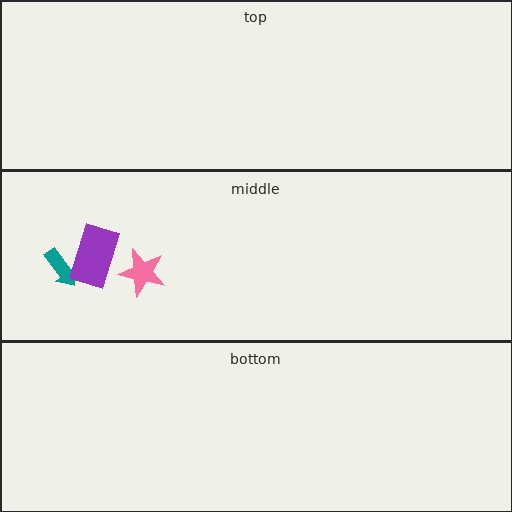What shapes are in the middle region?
The teal arrow, the purple rectangle, the pink star.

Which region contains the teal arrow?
The middle region.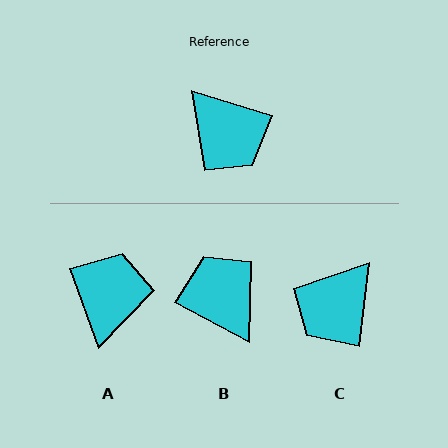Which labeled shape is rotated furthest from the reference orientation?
B, about 169 degrees away.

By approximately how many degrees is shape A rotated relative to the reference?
Approximately 127 degrees counter-clockwise.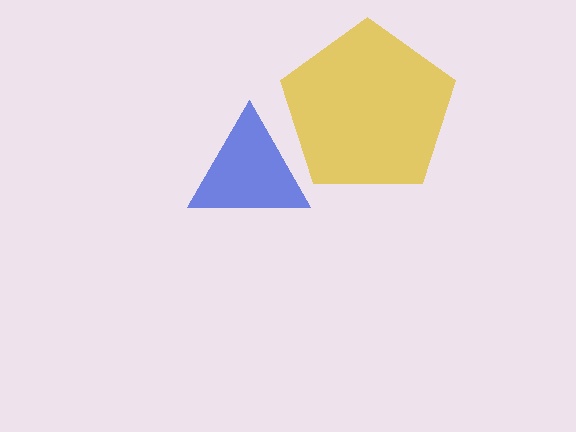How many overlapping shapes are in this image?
There are 2 overlapping shapes in the image.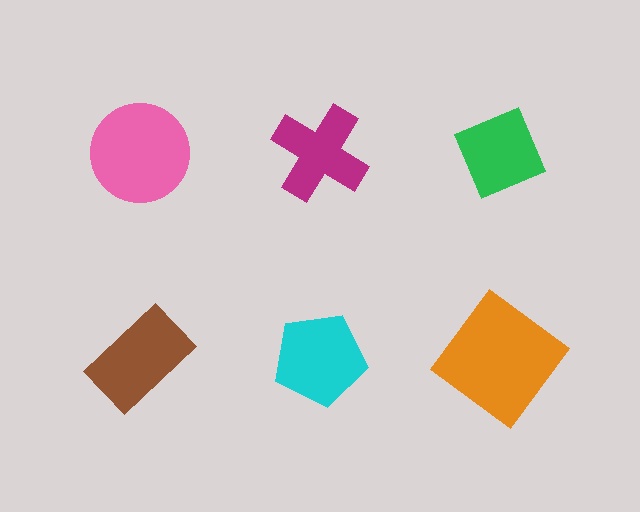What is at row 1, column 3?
A green diamond.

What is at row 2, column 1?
A brown rectangle.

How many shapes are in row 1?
3 shapes.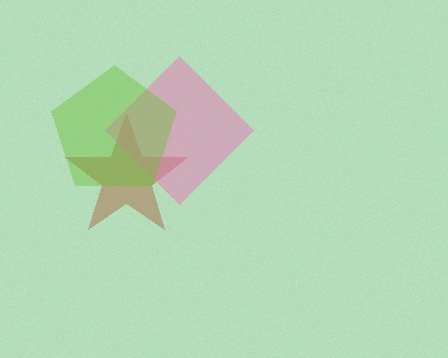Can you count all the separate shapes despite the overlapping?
Yes, there are 3 separate shapes.